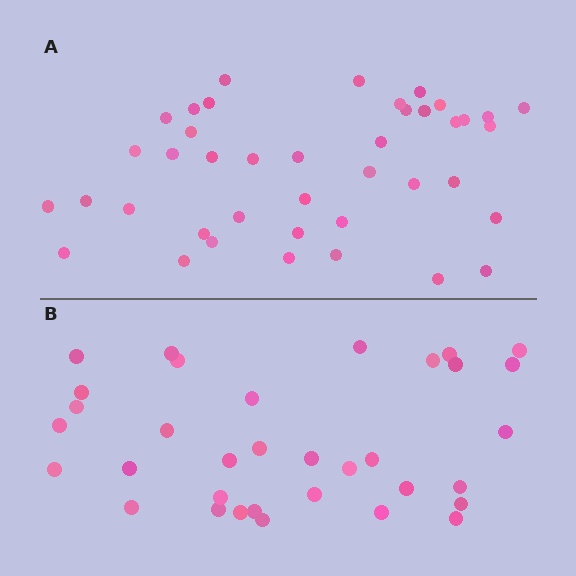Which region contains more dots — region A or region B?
Region A (the top region) has more dots.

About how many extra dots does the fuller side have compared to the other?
Region A has roughly 8 or so more dots than region B.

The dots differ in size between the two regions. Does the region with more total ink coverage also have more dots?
No. Region B has more total ink coverage because its dots are larger, but region A actually contains more individual dots. Total area can be misleading — the number of items is what matters here.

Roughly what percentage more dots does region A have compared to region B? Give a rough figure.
About 20% more.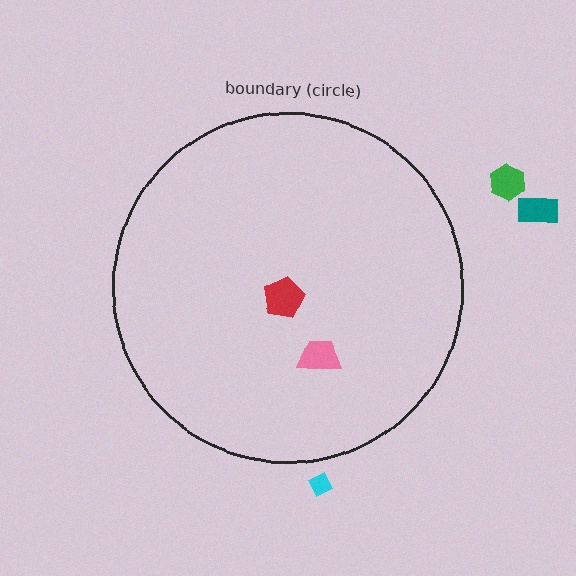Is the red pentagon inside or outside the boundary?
Inside.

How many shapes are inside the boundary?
2 inside, 3 outside.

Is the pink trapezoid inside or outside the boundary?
Inside.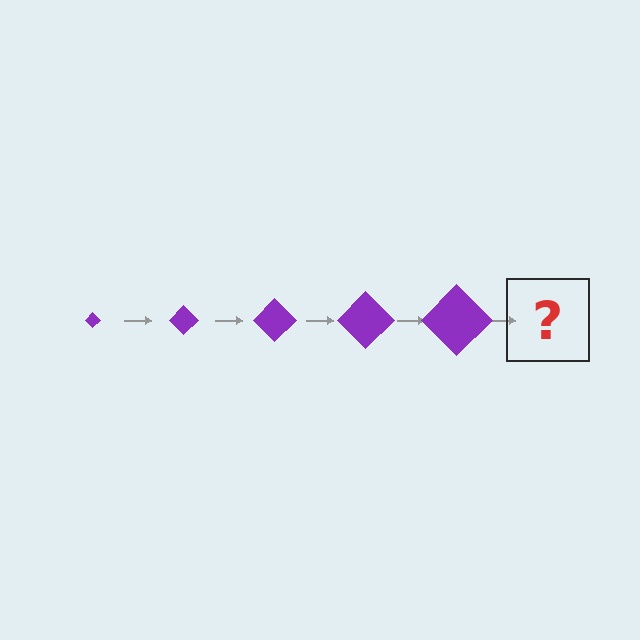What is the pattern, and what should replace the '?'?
The pattern is that the diamond gets progressively larger each step. The '?' should be a purple diamond, larger than the previous one.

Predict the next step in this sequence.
The next step is a purple diamond, larger than the previous one.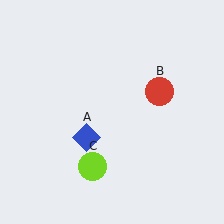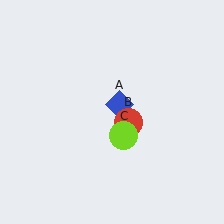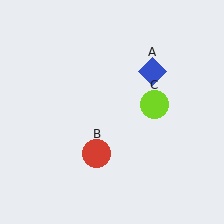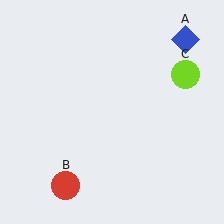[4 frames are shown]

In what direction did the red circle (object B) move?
The red circle (object B) moved down and to the left.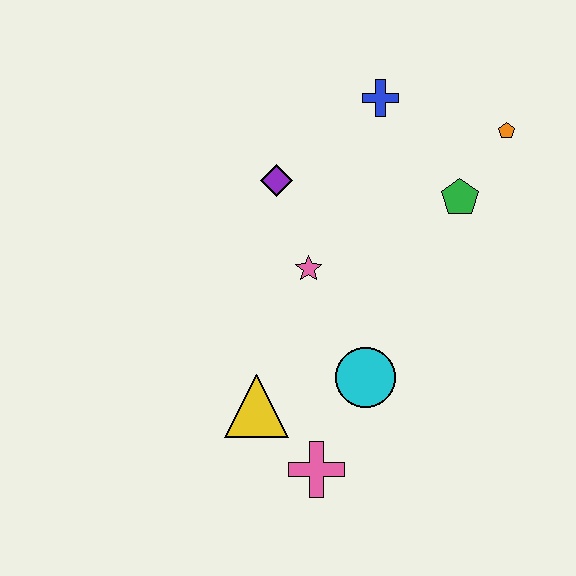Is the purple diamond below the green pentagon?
No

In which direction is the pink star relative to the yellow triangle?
The pink star is above the yellow triangle.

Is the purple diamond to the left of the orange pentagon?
Yes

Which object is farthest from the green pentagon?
The pink cross is farthest from the green pentagon.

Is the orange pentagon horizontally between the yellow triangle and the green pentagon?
No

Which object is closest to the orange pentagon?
The green pentagon is closest to the orange pentagon.